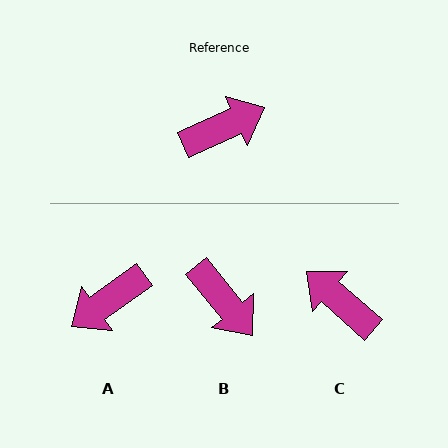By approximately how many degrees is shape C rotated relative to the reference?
Approximately 114 degrees counter-clockwise.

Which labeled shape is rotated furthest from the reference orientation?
A, about 169 degrees away.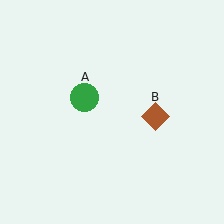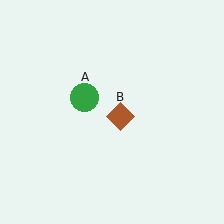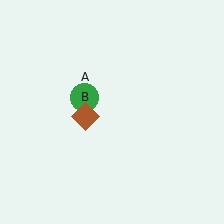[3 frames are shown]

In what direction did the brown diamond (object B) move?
The brown diamond (object B) moved left.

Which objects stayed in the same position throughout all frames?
Green circle (object A) remained stationary.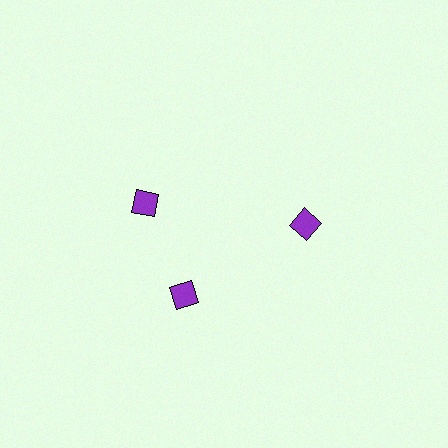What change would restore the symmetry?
The symmetry would be restored by rotating it back into even spacing with its neighbors so that all 3 diamonds sit at equal angles and equal distance from the center.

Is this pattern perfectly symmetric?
No. The 3 purple diamonds are arranged in a ring, but one element near the 11 o'clock position is rotated out of alignment along the ring, breaking the 3-fold rotational symmetry.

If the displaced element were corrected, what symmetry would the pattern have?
It would have 3-fold rotational symmetry — the pattern would map onto itself every 120 degrees.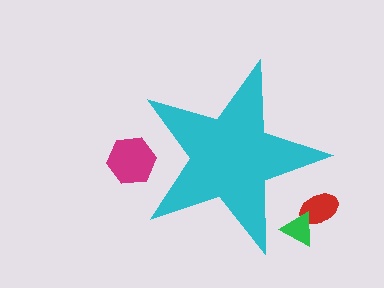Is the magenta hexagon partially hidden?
Yes, the magenta hexagon is partially hidden behind the cyan star.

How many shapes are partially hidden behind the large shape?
3 shapes are partially hidden.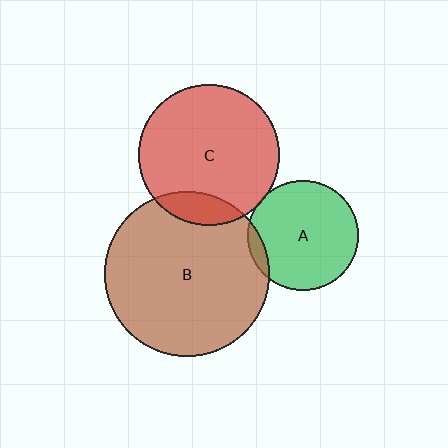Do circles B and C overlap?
Yes.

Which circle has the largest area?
Circle B (brown).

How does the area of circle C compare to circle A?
Approximately 1.6 times.